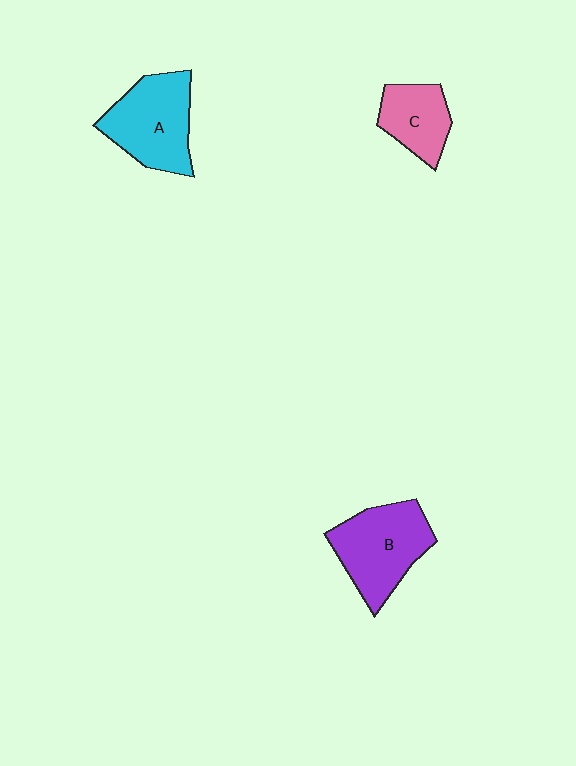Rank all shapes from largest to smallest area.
From largest to smallest: B (purple), A (cyan), C (pink).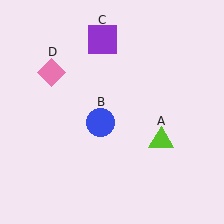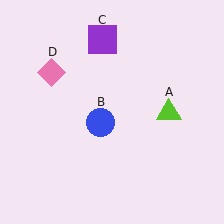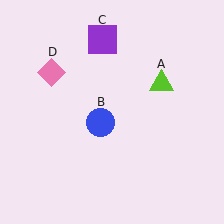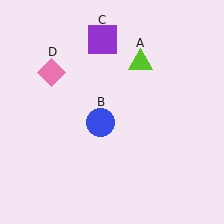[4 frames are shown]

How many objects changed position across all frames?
1 object changed position: lime triangle (object A).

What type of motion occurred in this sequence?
The lime triangle (object A) rotated counterclockwise around the center of the scene.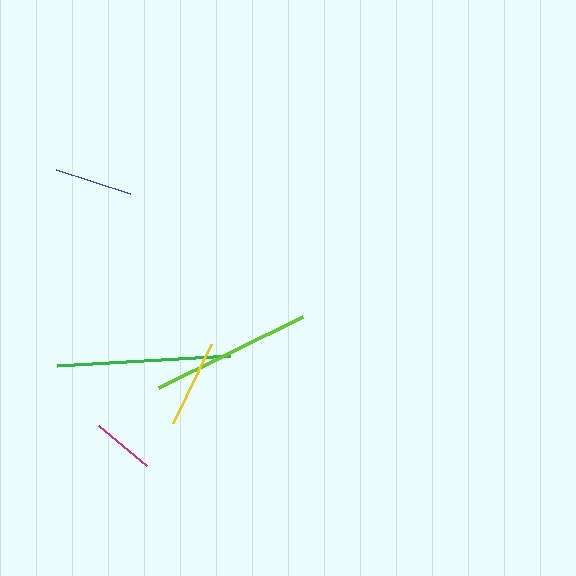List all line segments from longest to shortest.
From longest to shortest: green, lime, yellow, blue, magenta.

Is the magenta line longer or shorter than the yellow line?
The yellow line is longer than the magenta line.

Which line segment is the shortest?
The magenta line is the shortest at approximately 63 pixels.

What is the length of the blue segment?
The blue segment is approximately 78 pixels long.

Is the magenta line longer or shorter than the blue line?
The blue line is longer than the magenta line.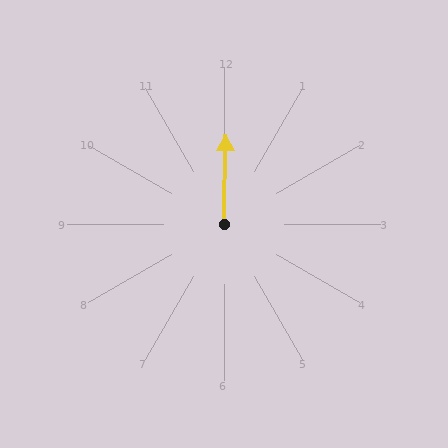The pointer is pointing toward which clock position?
Roughly 12 o'clock.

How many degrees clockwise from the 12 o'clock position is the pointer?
Approximately 1 degrees.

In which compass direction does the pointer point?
North.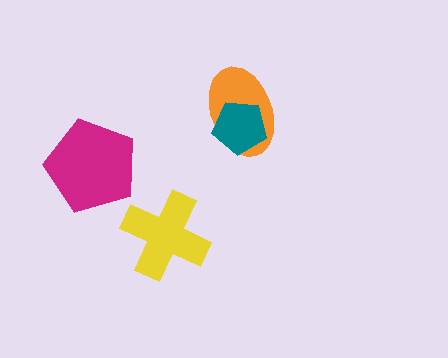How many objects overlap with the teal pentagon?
1 object overlaps with the teal pentagon.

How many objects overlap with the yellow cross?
0 objects overlap with the yellow cross.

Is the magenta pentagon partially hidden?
No, no other shape covers it.